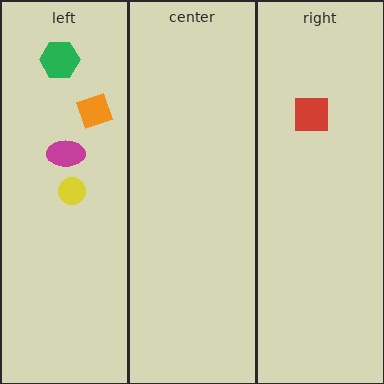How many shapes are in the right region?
1.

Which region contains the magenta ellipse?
The left region.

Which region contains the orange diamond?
The left region.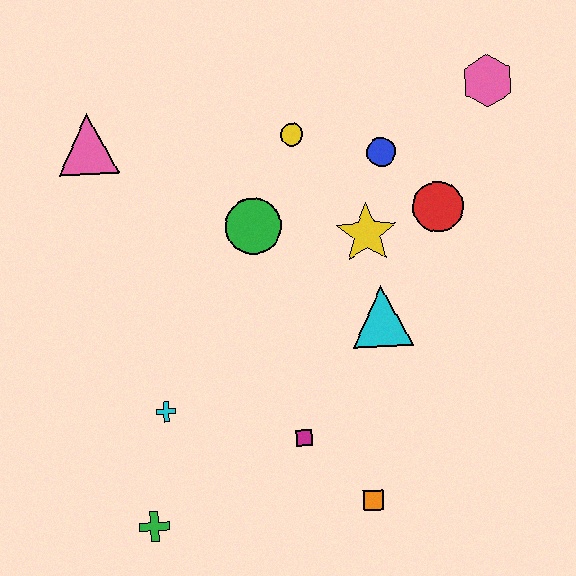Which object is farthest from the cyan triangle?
The pink triangle is farthest from the cyan triangle.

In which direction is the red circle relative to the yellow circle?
The red circle is to the right of the yellow circle.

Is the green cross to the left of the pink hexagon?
Yes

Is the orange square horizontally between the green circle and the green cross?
No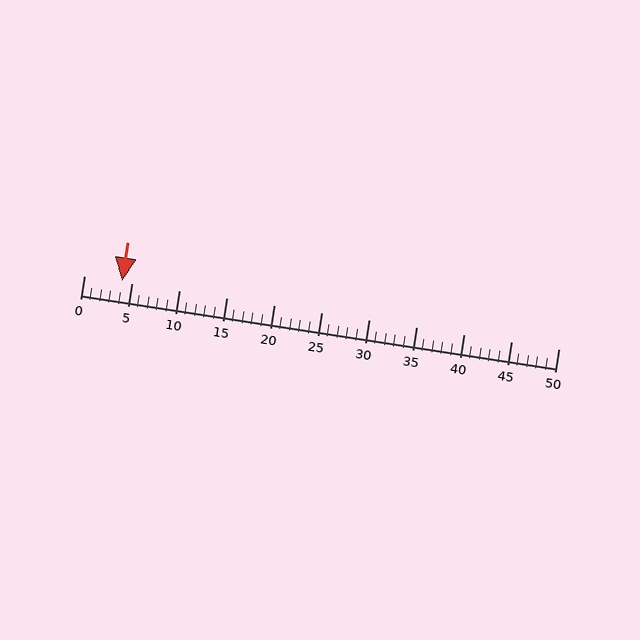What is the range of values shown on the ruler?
The ruler shows values from 0 to 50.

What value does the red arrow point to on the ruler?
The red arrow points to approximately 4.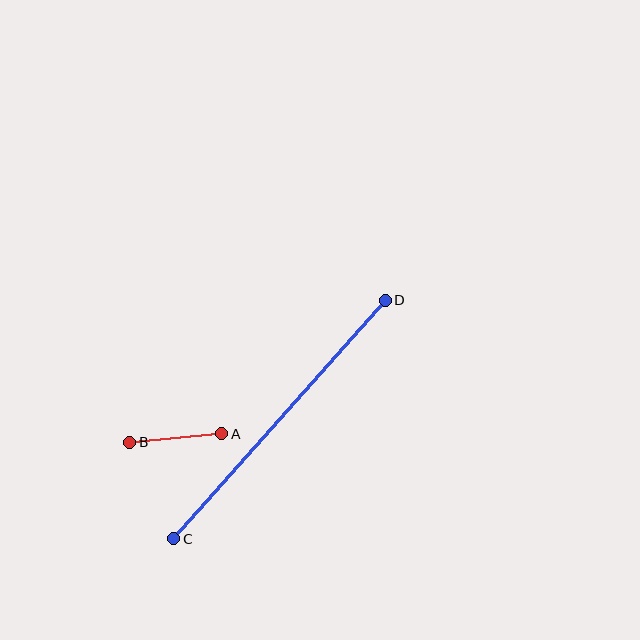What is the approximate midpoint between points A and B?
The midpoint is at approximately (176, 438) pixels.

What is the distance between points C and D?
The distance is approximately 319 pixels.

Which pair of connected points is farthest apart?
Points C and D are farthest apart.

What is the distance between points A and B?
The distance is approximately 92 pixels.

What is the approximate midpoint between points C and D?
The midpoint is at approximately (279, 420) pixels.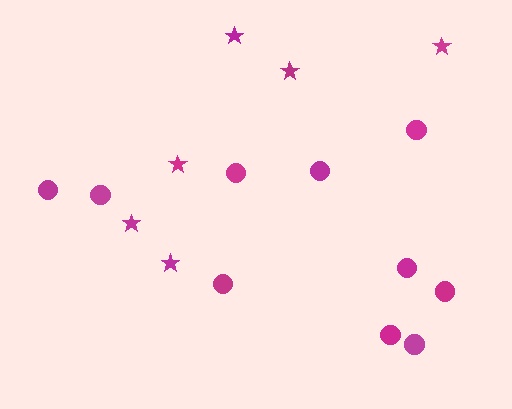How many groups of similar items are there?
There are 2 groups: one group of stars (6) and one group of circles (10).